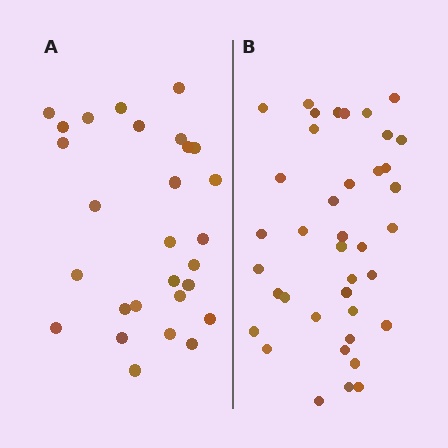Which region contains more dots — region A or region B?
Region B (the right region) has more dots.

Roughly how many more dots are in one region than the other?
Region B has roughly 12 or so more dots than region A.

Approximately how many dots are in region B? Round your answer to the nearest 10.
About 40 dots. (The exact count is 39, which rounds to 40.)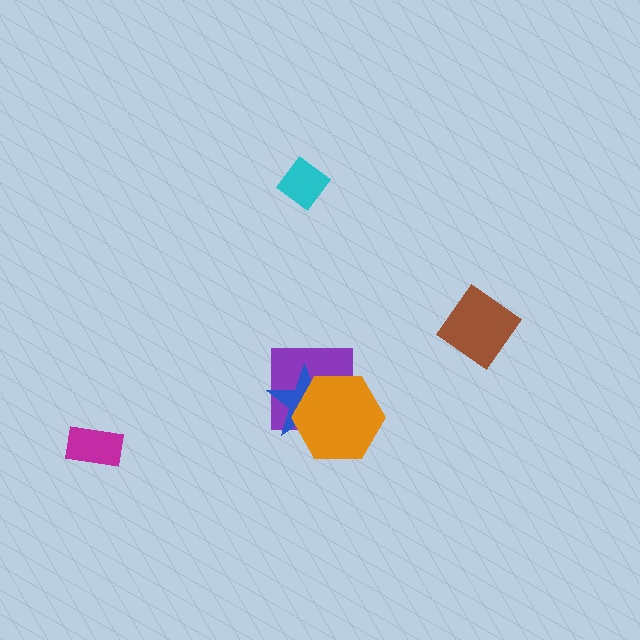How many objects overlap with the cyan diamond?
0 objects overlap with the cyan diamond.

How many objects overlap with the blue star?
2 objects overlap with the blue star.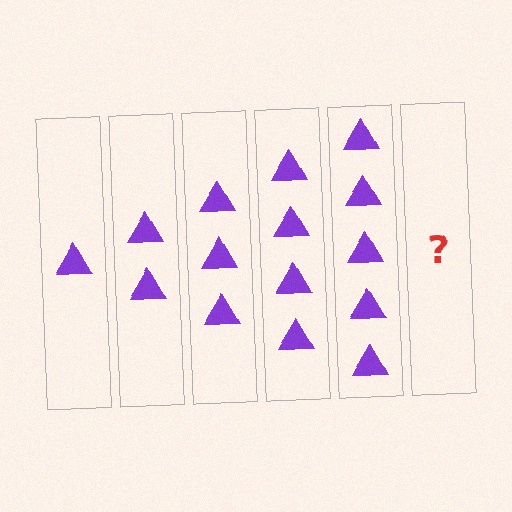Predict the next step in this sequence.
The next step is 6 triangles.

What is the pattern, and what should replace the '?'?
The pattern is that each step adds one more triangle. The '?' should be 6 triangles.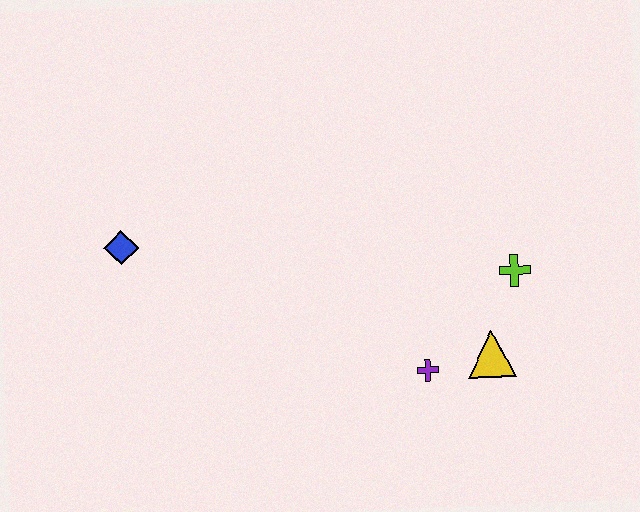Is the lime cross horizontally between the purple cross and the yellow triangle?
No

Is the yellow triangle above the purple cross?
Yes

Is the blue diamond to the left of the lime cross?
Yes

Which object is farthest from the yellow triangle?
The blue diamond is farthest from the yellow triangle.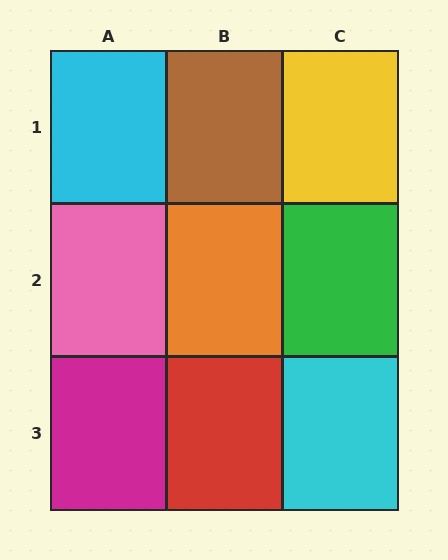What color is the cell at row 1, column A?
Cyan.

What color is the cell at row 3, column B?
Red.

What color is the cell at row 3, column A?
Magenta.